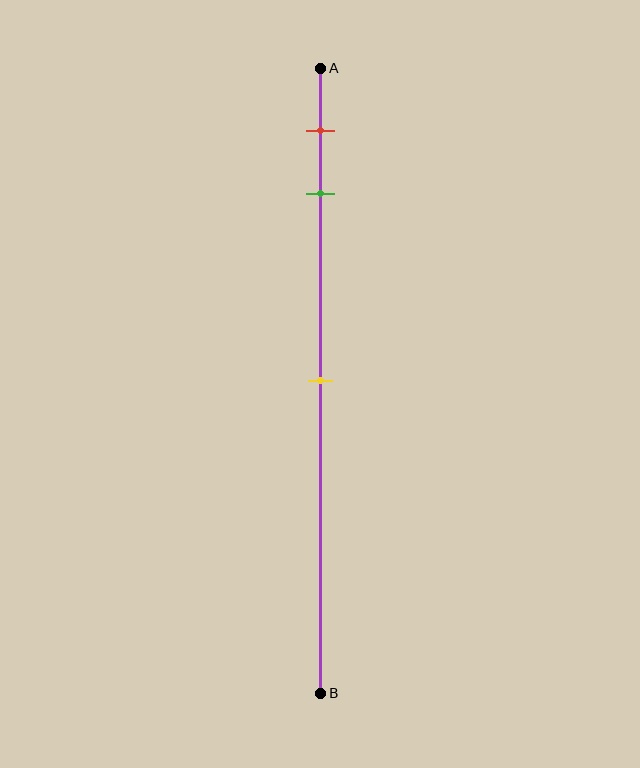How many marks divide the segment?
There are 3 marks dividing the segment.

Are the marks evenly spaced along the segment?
No, the marks are not evenly spaced.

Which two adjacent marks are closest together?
The red and green marks are the closest adjacent pair.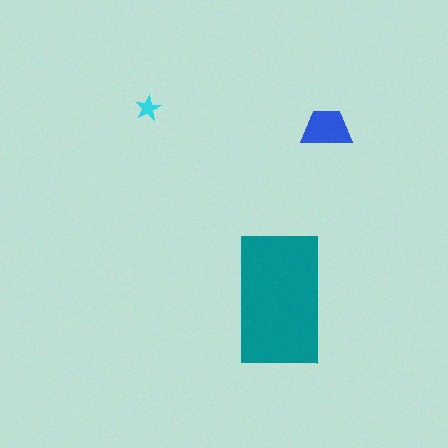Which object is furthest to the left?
The cyan star is leftmost.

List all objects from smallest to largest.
The cyan star, the blue trapezoid, the teal rectangle.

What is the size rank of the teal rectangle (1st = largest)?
1st.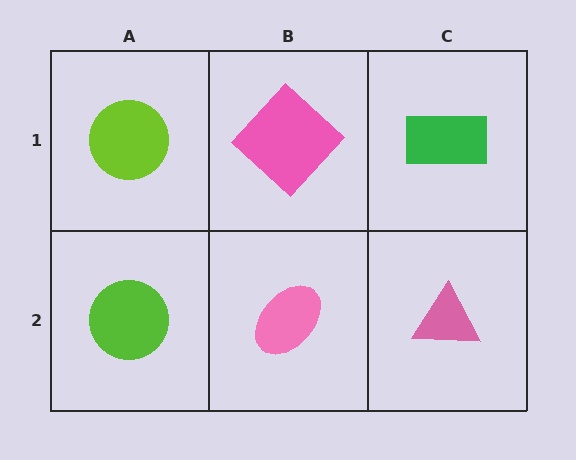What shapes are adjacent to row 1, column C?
A pink triangle (row 2, column C), a pink diamond (row 1, column B).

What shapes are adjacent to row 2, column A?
A lime circle (row 1, column A), a pink ellipse (row 2, column B).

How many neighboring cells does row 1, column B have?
3.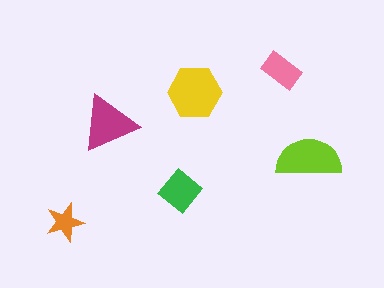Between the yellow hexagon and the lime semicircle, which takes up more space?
The yellow hexagon.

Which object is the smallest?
The orange star.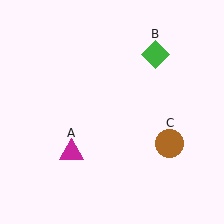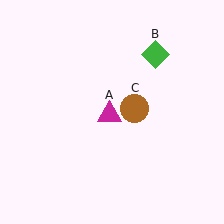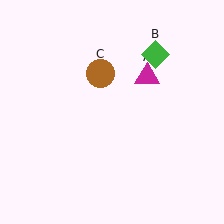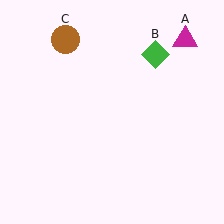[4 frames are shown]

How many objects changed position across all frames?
2 objects changed position: magenta triangle (object A), brown circle (object C).